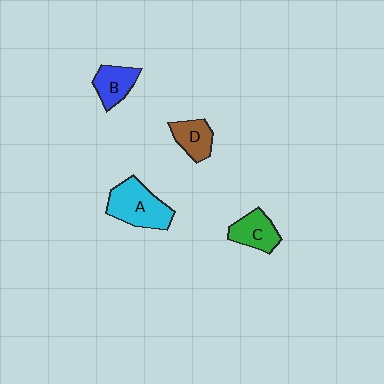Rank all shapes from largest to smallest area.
From largest to smallest: A (cyan), C (green), B (blue), D (brown).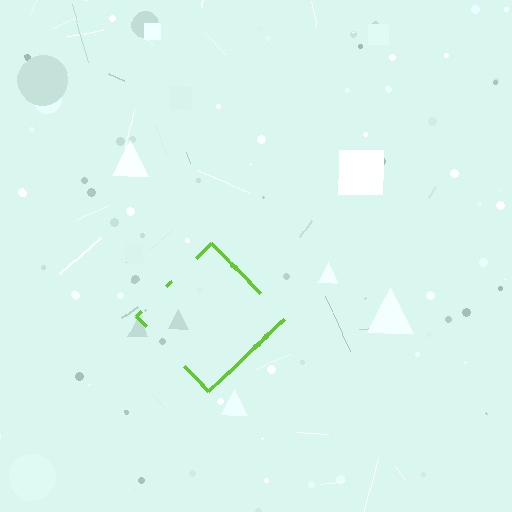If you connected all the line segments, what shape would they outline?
They would outline a diamond.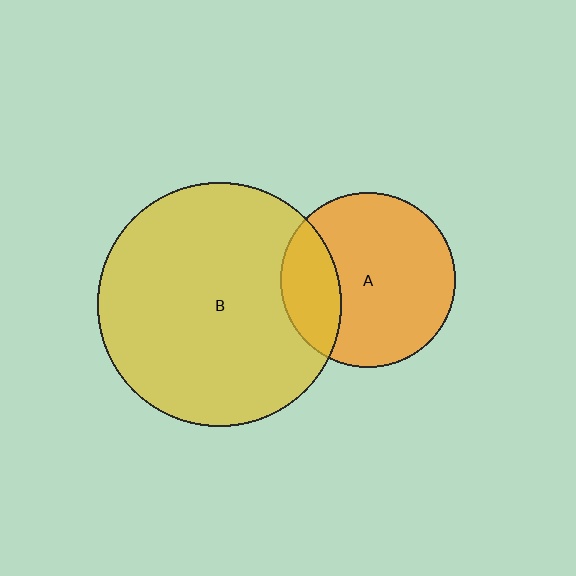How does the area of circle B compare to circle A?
Approximately 1.9 times.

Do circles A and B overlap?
Yes.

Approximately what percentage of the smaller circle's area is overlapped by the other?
Approximately 25%.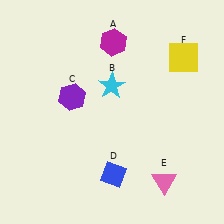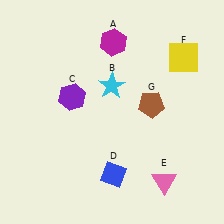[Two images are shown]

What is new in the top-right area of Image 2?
A brown pentagon (G) was added in the top-right area of Image 2.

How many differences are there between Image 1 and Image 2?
There is 1 difference between the two images.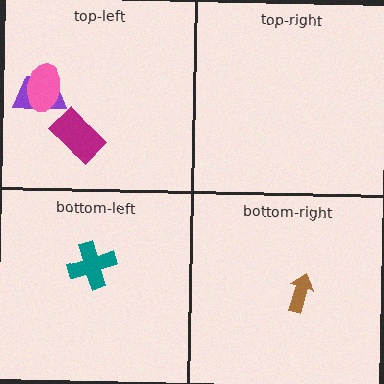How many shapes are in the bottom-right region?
1.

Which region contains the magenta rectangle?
The top-left region.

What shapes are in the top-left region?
The purple trapezoid, the magenta rectangle, the pink ellipse.